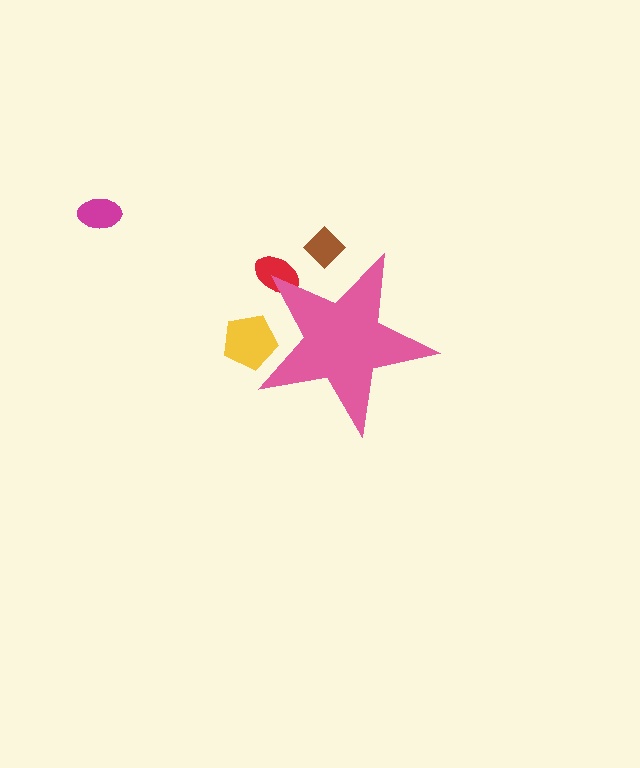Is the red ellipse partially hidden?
Yes, the red ellipse is partially hidden behind the pink star.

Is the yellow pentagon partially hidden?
Yes, the yellow pentagon is partially hidden behind the pink star.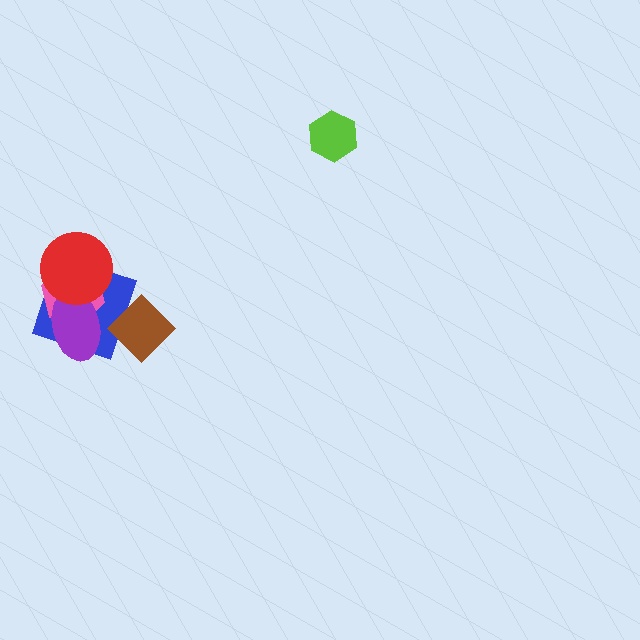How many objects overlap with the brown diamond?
1 object overlaps with the brown diamond.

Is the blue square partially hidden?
Yes, it is partially covered by another shape.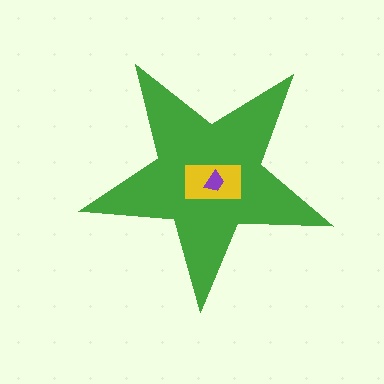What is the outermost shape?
The green star.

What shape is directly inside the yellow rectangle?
The purple trapezoid.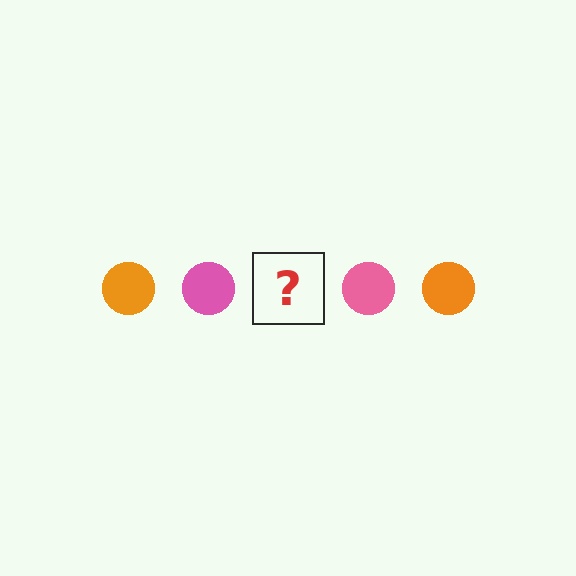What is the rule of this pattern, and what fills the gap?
The rule is that the pattern cycles through orange, pink circles. The gap should be filled with an orange circle.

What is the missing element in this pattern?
The missing element is an orange circle.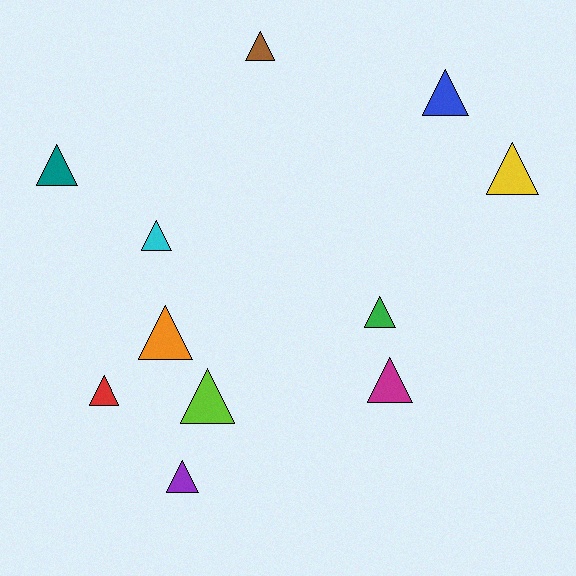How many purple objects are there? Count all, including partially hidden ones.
There is 1 purple object.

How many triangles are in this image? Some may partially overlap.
There are 11 triangles.